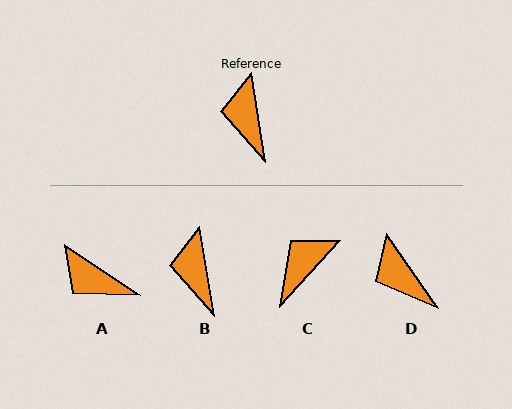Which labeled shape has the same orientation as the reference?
B.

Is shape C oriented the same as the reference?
No, it is off by about 51 degrees.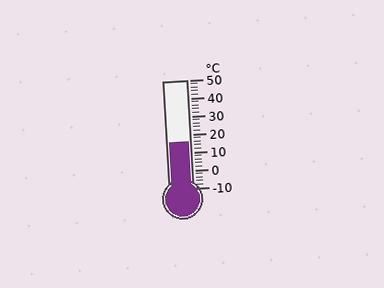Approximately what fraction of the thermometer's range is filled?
The thermometer is filled to approximately 45% of its range.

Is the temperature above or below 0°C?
The temperature is above 0°C.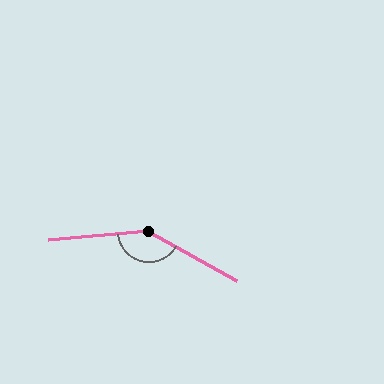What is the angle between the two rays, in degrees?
Approximately 146 degrees.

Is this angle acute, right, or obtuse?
It is obtuse.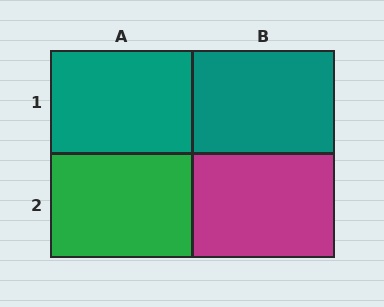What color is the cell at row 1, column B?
Teal.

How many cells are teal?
2 cells are teal.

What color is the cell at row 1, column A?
Teal.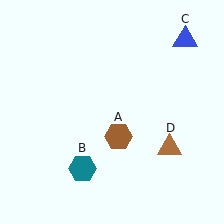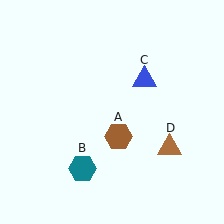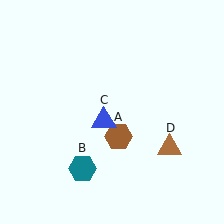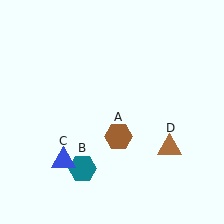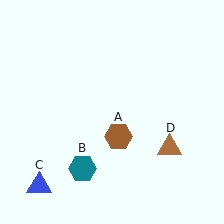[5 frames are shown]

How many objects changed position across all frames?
1 object changed position: blue triangle (object C).